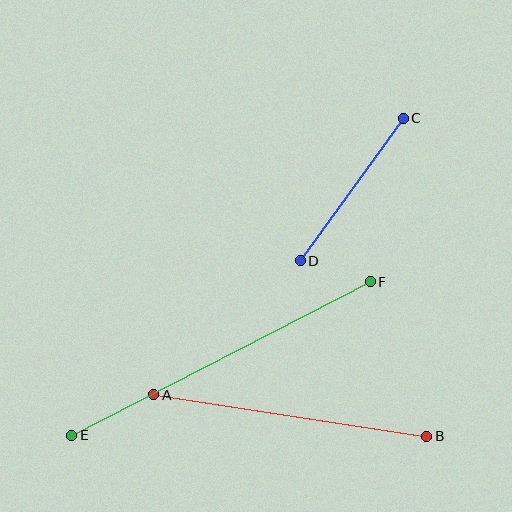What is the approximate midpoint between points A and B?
The midpoint is at approximately (290, 415) pixels.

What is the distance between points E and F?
The distance is approximately 335 pixels.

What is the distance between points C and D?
The distance is approximately 175 pixels.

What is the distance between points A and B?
The distance is approximately 276 pixels.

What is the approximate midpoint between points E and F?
The midpoint is at approximately (221, 358) pixels.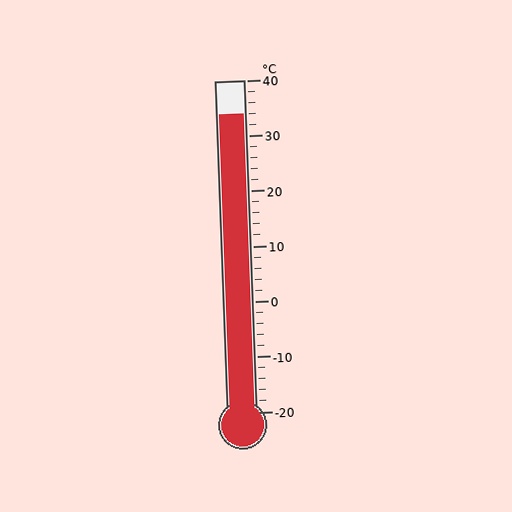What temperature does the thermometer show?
The thermometer shows approximately 34°C.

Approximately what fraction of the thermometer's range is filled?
The thermometer is filled to approximately 90% of its range.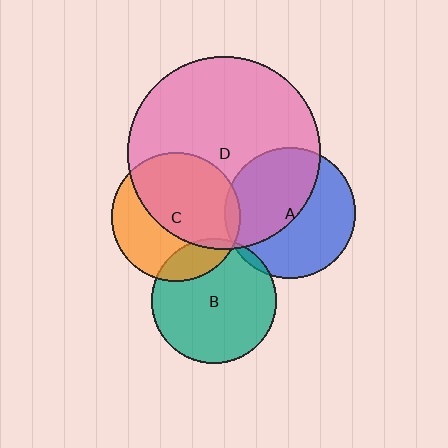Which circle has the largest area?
Circle D (pink).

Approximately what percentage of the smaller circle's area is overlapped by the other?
Approximately 5%.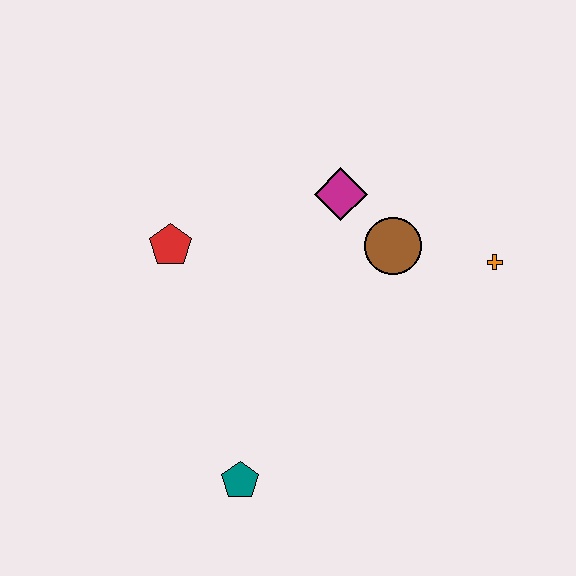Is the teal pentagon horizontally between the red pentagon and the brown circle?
Yes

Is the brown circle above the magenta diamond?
No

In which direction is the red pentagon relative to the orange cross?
The red pentagon is to the left of the orange cross.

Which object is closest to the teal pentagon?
The red pentagon is closest to the teal pentagon.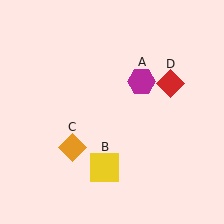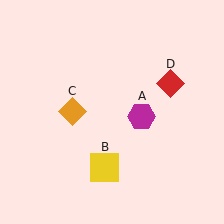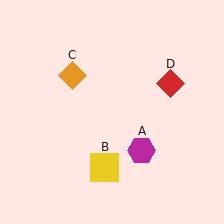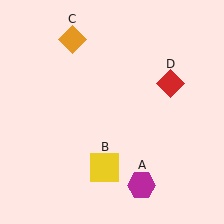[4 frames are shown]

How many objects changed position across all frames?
2 objects changed position: magenta hexagon (object A), orange diamond (object C).